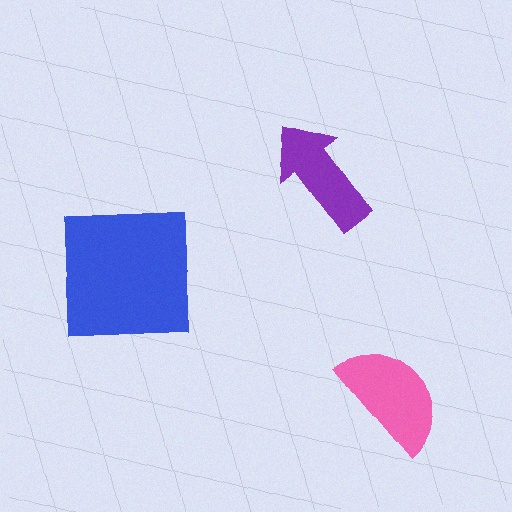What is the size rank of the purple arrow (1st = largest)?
3rd.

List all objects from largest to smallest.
The blue square, the pink semicircle, the purple arrow.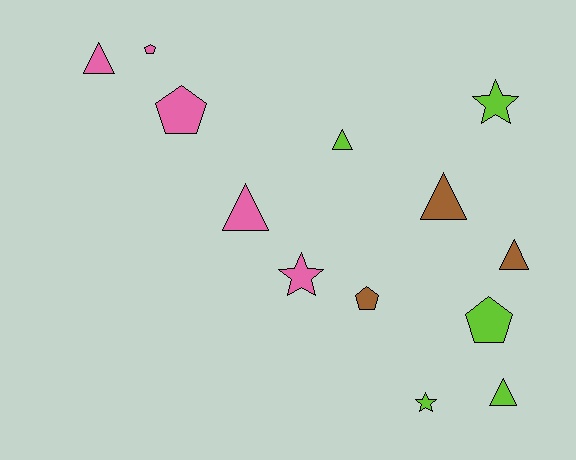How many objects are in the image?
There are 13 objects.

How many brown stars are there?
There are no brown stars.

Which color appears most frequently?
Lime, with 5 objects.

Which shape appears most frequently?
Triangle, with 6 objects.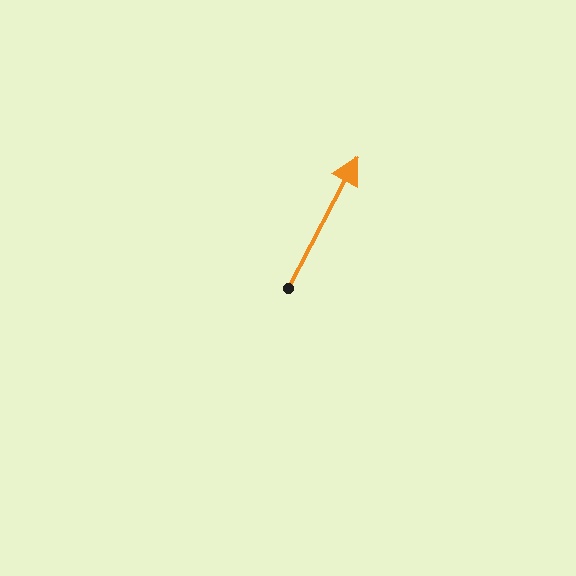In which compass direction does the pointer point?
Northeast.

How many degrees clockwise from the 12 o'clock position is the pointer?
Approximately 28 degrees.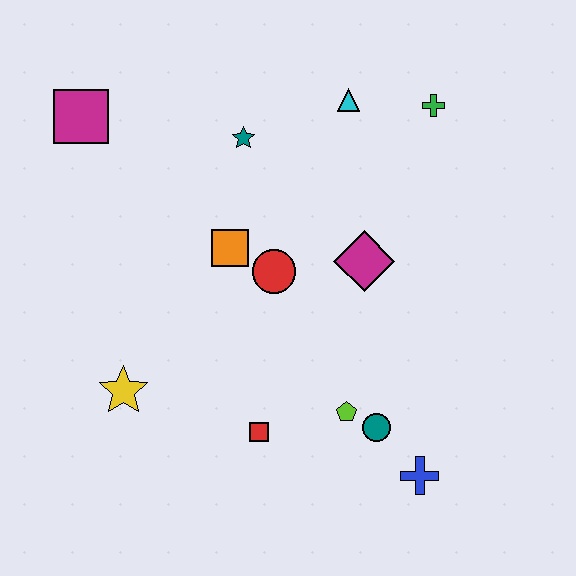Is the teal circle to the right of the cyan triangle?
Yes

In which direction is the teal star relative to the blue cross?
The teal star is above the blue cross.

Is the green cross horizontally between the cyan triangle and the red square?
No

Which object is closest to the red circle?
The orange square is closest to the red circle.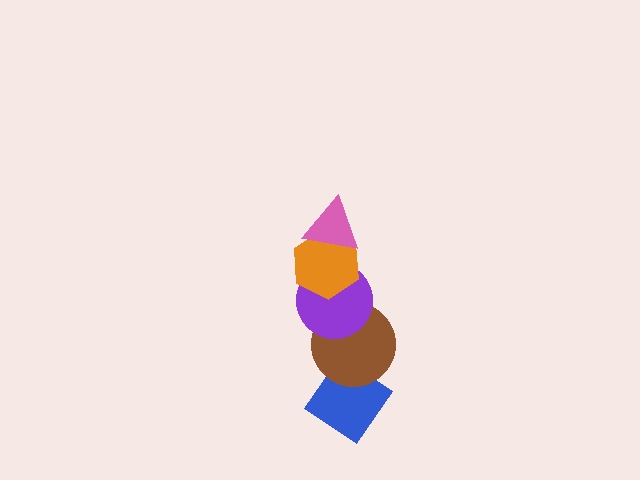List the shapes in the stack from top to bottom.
From top to bottom: the pink triangle, the orange hexagon, the purple circle, the brown circle, the blue diamond.